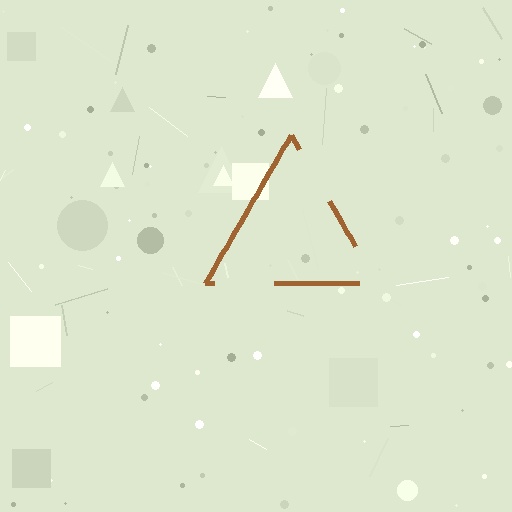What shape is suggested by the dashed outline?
The dashed outline suggests a triangle.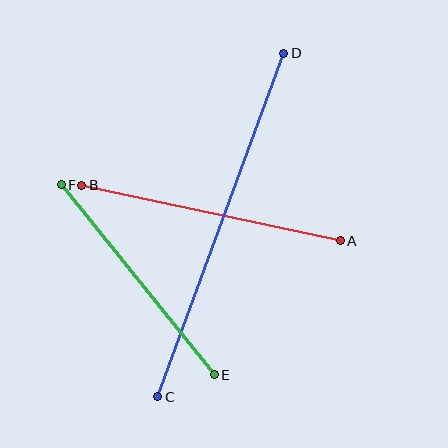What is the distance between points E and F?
The distance is approximately 244 pixels.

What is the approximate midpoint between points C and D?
The midpoint is at approximately (221, 225) pixels.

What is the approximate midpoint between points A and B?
The midpoint is at approximately (211, 213) pixels.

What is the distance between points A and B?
The distance is approximately 264 pixels.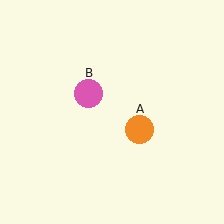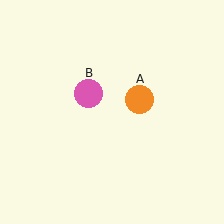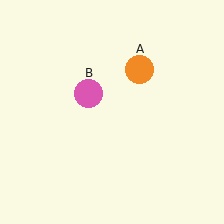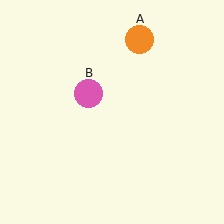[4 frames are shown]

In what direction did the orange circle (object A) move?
The orange circle (object A) moved up.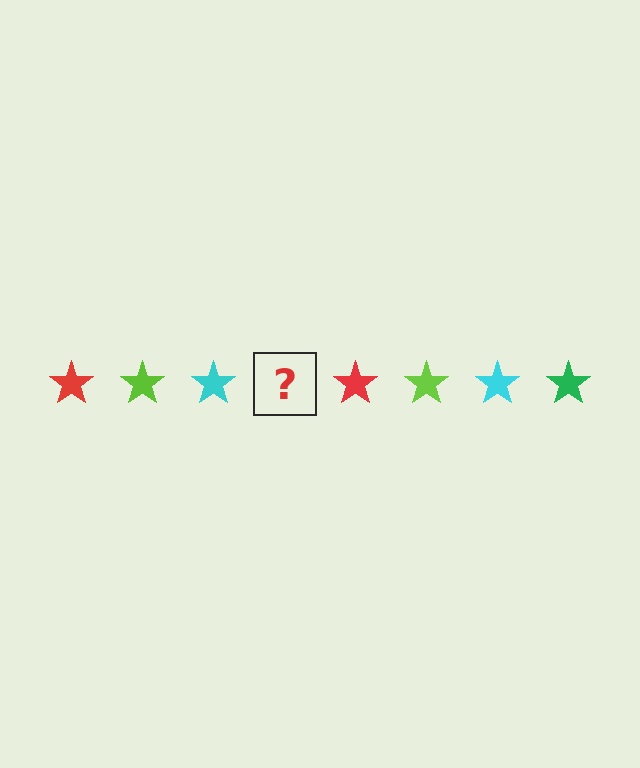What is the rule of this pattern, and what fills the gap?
The rule is that the pattern cycles through red, lime, cyan, green stars. The gap should be filled with a green star.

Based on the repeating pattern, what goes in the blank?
The blank should be a green star.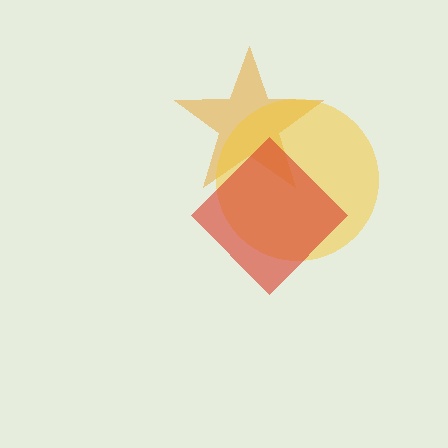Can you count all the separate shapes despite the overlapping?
Yes, there are 3 separate shapes.